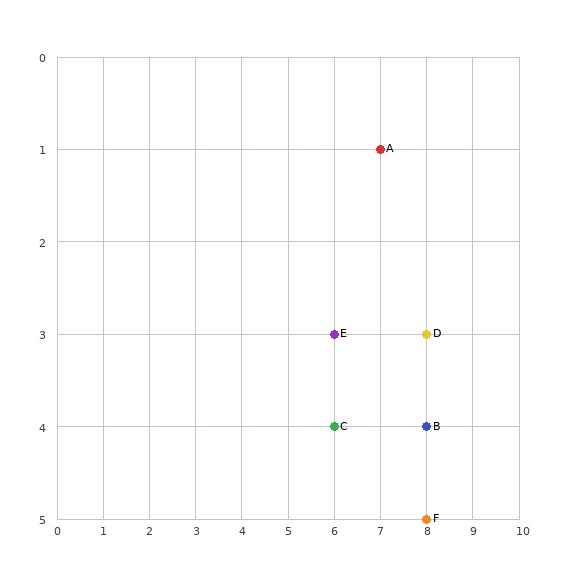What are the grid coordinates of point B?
Point B is at grid coordinates (8, 4).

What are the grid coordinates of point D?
Point D is at grid coordinates (8, 3).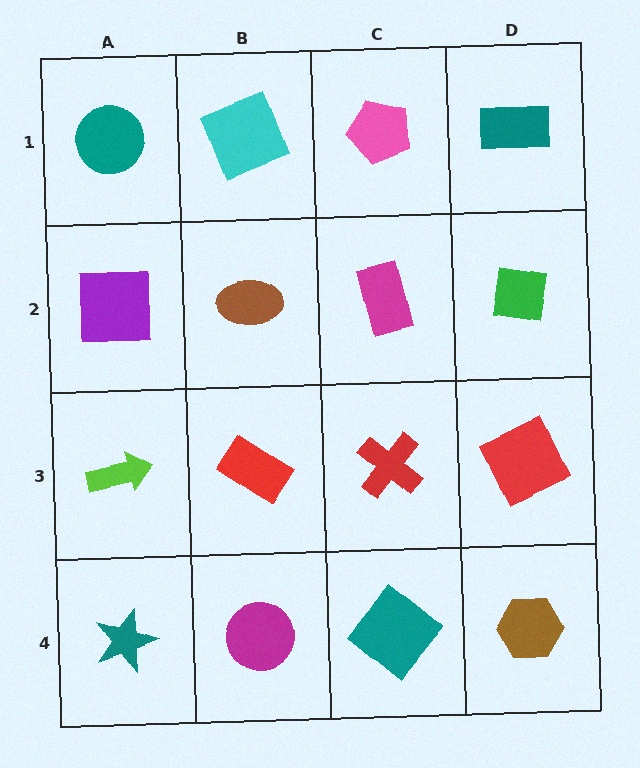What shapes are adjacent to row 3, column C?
A magenta rectangle (row 2, column C), a teal diamond (row 4, column C), a red rectangle (row 3, column B), a red square (row 3, column D).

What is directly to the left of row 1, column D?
A pink pentagon.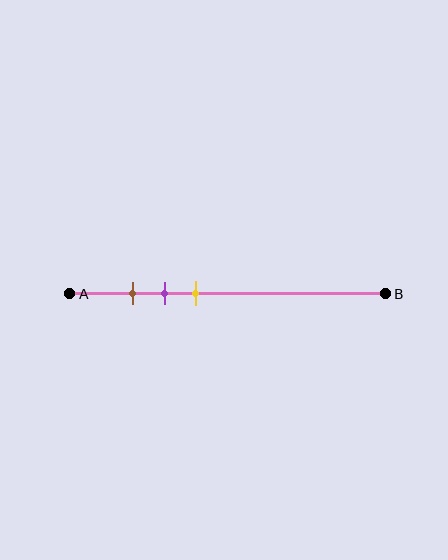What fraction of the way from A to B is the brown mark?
The brown mark is approximately 20% (0.2) of the way from A to B.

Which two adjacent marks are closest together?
The brown and purple marks are the closest adjacent pair.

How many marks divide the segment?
There are 3 marks dividing the segment.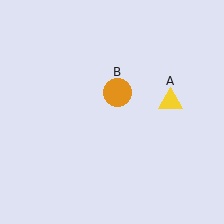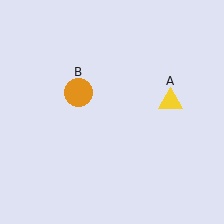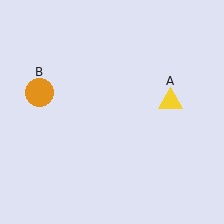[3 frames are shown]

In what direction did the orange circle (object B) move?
The orange circle (object B) moved left.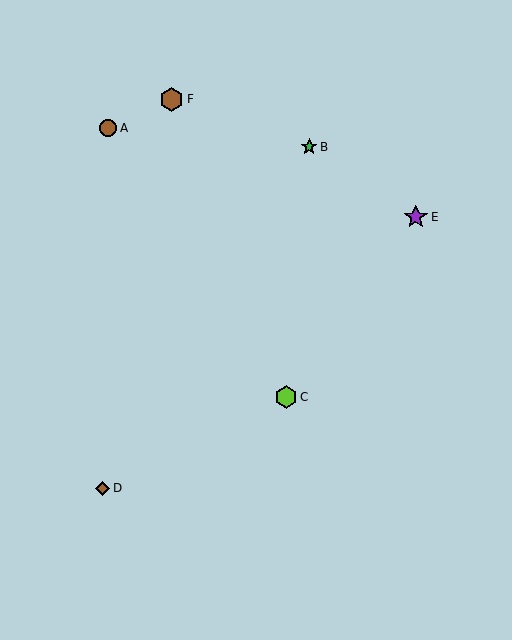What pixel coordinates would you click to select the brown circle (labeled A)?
Click at (108, 128) to select the brown circle A.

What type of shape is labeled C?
Shape C is a lime hexagon.